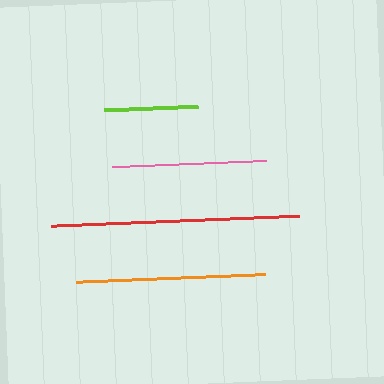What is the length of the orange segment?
The orange segment is approximately 191 pixels long.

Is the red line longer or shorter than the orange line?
The red line is longer than the orange line.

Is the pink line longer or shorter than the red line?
The red line is longer than the pink line.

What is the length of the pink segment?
The pink segment is approximately 154 pixels long.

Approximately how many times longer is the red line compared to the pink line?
The red line is approximately 1.6 times the length of the pink line.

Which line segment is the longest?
The red line is the longest at approximately 248 pixels.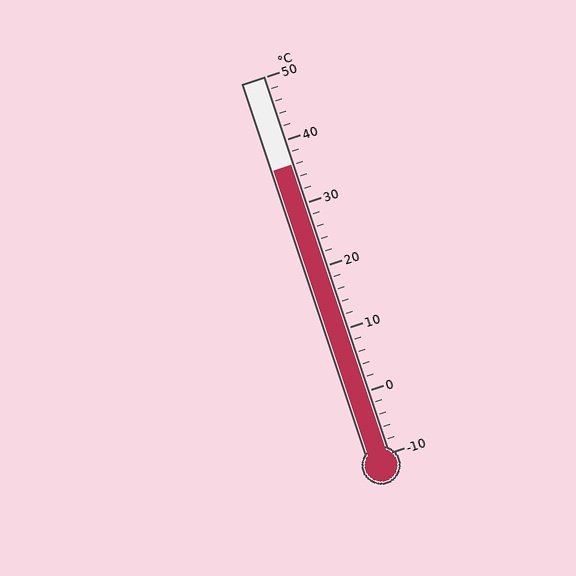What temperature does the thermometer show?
The thermometer shows approximately 36°C.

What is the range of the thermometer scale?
The thermometer scale ranges from -10°C to 50°C.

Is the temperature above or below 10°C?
The temperature is above 10°C.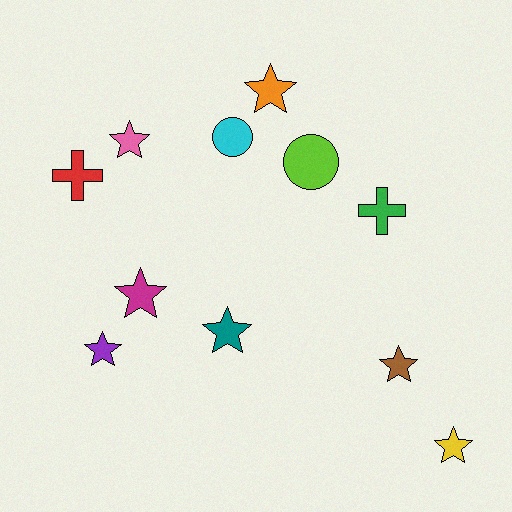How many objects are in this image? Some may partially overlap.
There are 11 objects.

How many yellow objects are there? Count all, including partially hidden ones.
There is 1 yellow object.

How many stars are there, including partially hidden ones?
There are 7 stars.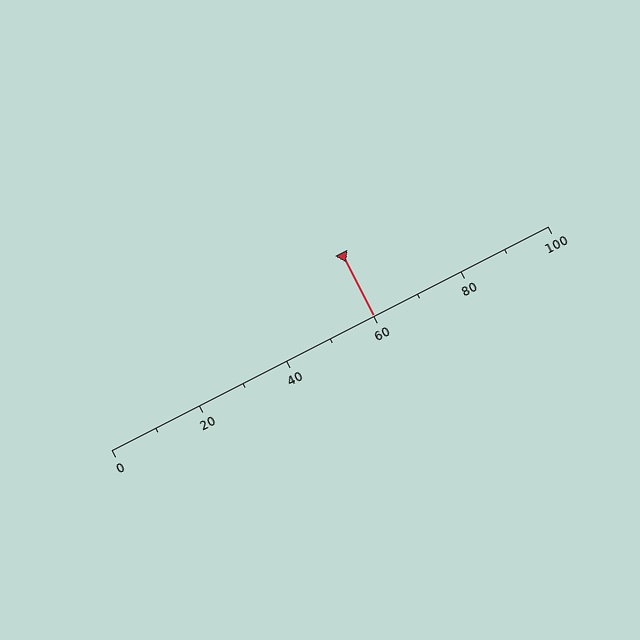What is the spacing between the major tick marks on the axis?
The major ticks are spaced 20 apart.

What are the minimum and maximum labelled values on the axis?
The axis runs from 0 to 100.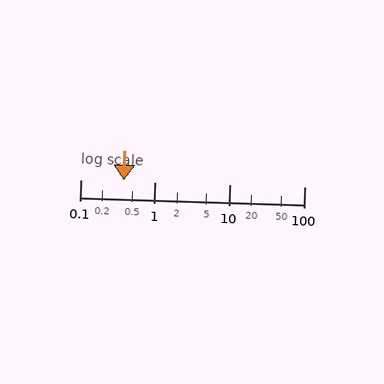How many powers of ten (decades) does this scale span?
The scale spans 3 decades, from 0.1 to 100.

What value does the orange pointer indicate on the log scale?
The pointer indicates approximately 0.38.